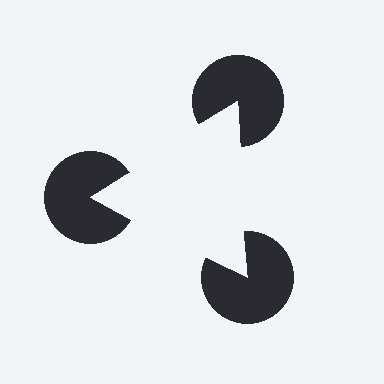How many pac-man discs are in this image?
There are 3 — one at each vertex of the illusory triangle.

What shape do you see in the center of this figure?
An illusory triangle — its edges are inferred from the aligned wedge cuts in the pac-man discs, not physically drawn.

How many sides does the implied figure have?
3 sides.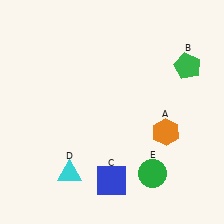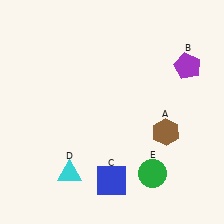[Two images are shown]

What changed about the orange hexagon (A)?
In Image 1, A is orange. In Image 2, it changed to brown.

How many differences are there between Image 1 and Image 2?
There are 2 differences between the two images.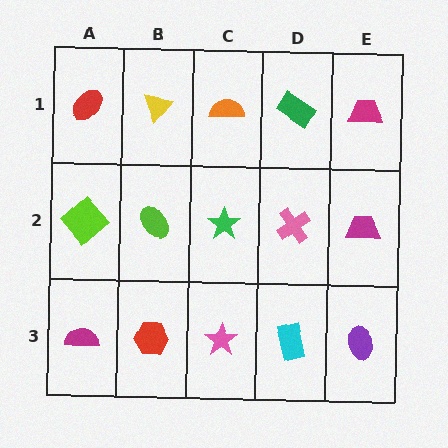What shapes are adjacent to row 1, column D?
A pink cross (row 2, column D), an orange semicircle (row 1, column C), a magenta trapezoid (row 1, column E).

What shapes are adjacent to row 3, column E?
A magenta trapezoid (row 2, column E), a cyan rectangle (row 3, column D).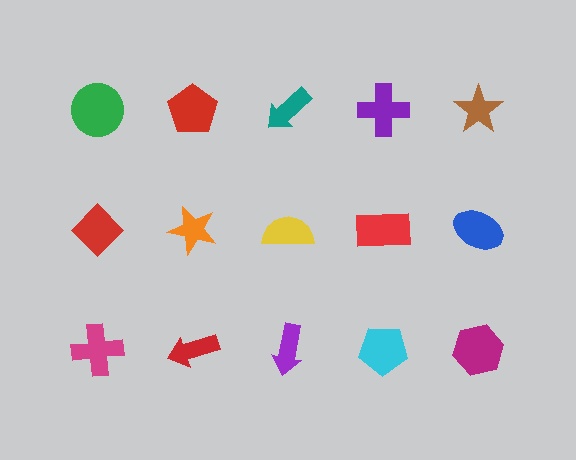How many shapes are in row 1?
5 shapes.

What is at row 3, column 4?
A cyan pentagon.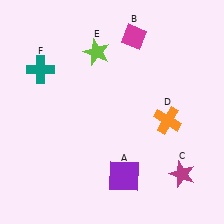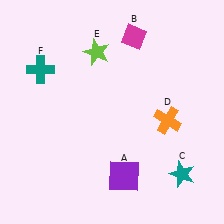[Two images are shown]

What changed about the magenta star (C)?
In Image 1, C is magenta. In Image 2, it changed to teal.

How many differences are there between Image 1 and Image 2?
There is 1 difference between the two images.